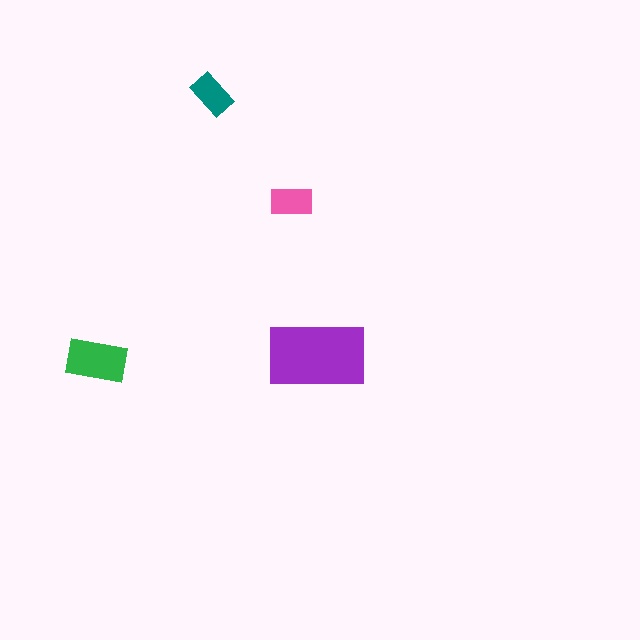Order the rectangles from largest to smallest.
the purple one, the green one, the teal one, the pink one.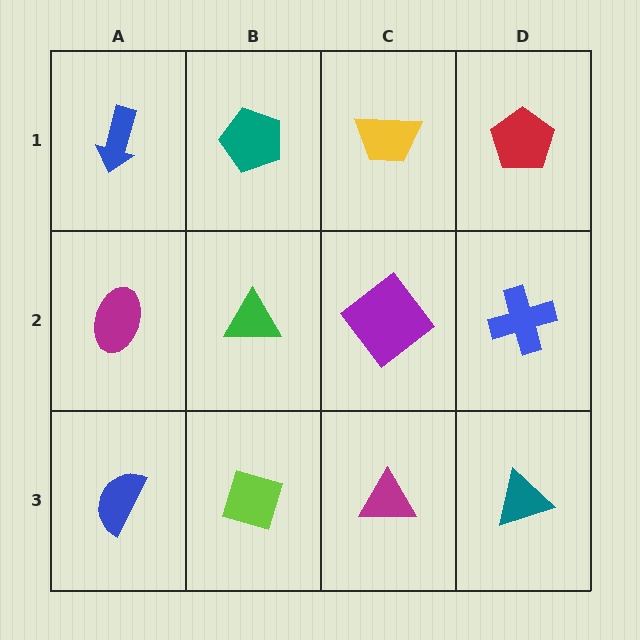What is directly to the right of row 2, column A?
A green triangle.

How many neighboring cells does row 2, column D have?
3.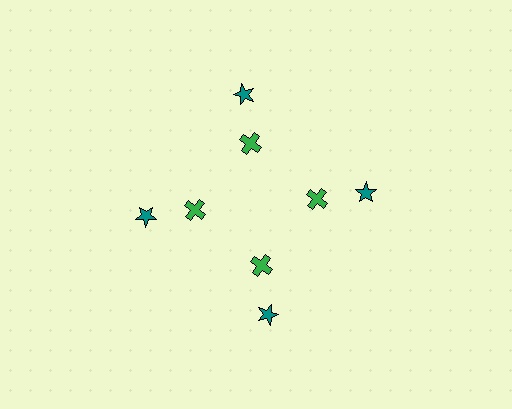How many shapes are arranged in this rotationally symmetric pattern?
There are 8 shapes, arranged in 4 groups of 2.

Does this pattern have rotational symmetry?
Yes, this pattern has 4-fold rotational symmetry. It looks the same after rotating 90 degrees around the center.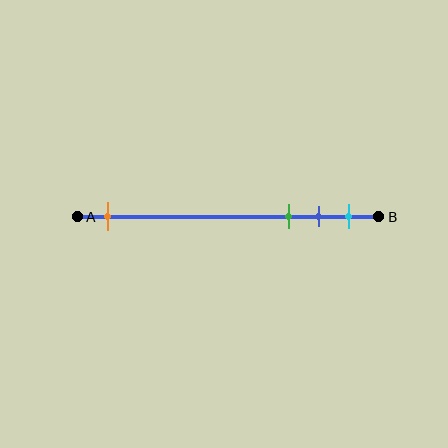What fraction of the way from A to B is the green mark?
The green mark is approximately 70% (0.7) of the way from A to B.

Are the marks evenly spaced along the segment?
No, the marks are not evenly spaced.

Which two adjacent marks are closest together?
The blue and cyan marks are the closest adjacent pair.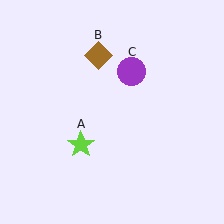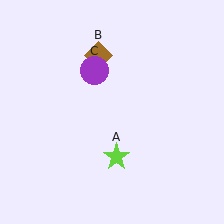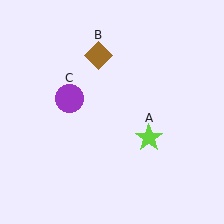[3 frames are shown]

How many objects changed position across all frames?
2 objects changed position: lime star (object A), purple circle (object C).